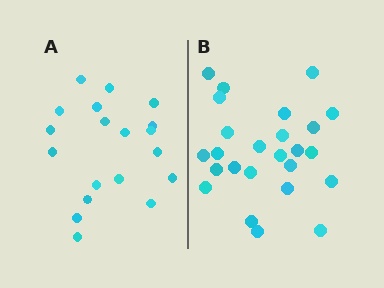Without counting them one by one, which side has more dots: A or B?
Region B (the right region) has more dots.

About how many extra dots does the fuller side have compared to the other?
Region B has about 6 more dots than region A.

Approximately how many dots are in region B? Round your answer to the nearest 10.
About 20 dots. (The exact count is 25, which rounds to 20.)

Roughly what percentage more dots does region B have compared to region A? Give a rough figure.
About 30% more.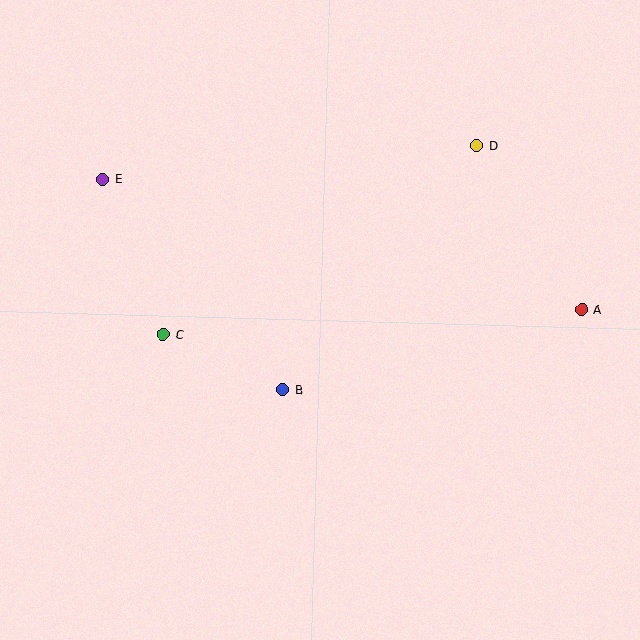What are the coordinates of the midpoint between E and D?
The midpoint between E and D is at (290, 162).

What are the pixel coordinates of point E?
Point E is at (103, 179).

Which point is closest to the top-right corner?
Point D is closest to the top-right corner.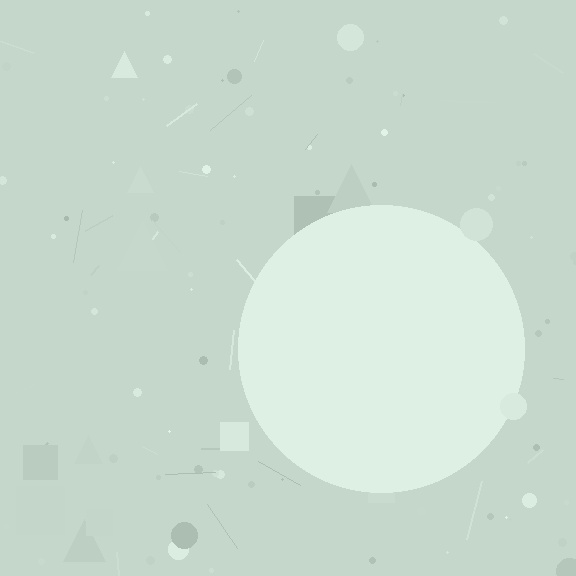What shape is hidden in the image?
A circle is hidden in the image.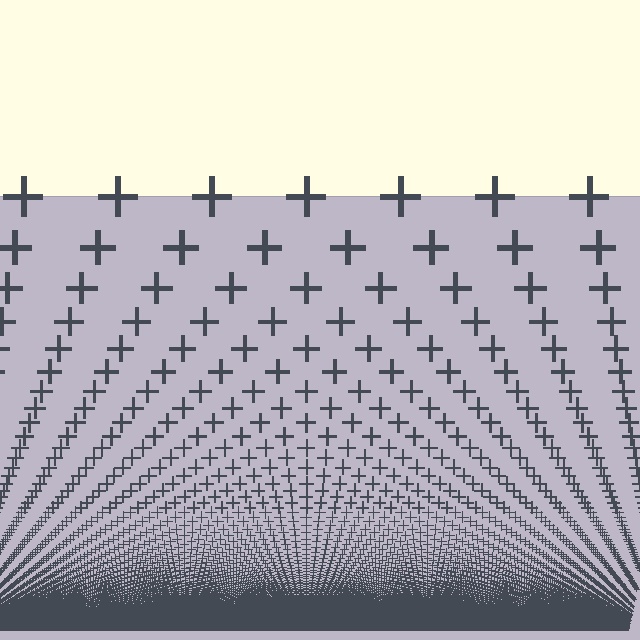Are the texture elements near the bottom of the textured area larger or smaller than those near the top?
Smaller. The gradient is inverted — elements near the bottom are smaller and denser.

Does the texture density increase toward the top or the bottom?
Density increases toward the bottom.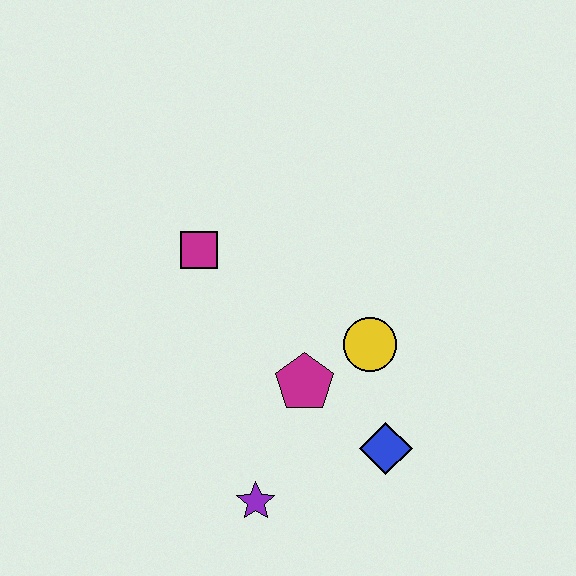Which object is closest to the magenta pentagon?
The yellow circle is closest to the magenta pentagon.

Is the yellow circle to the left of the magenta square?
No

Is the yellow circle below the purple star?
No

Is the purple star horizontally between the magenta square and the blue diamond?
Yes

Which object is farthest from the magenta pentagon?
The magenta square is farthest from the magenta pentagon.